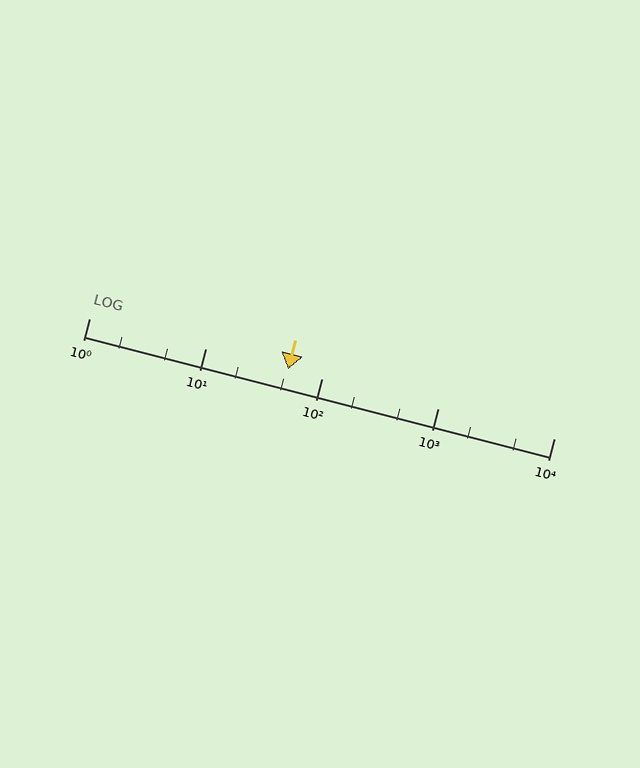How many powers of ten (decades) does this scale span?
The scale spans 4 decades, from 1 to 10000.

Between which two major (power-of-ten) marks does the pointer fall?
The pointer is between 10 and 100.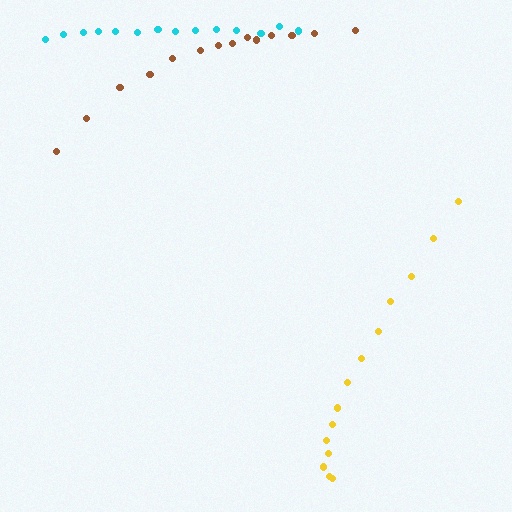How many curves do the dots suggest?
There are 3 distinct paths.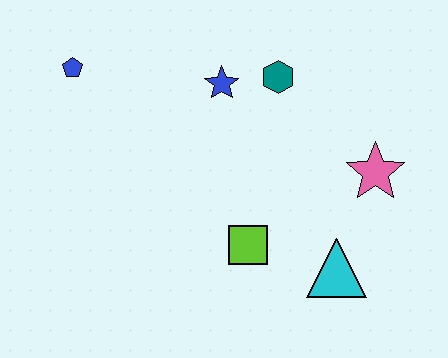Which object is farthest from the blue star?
The cyan triangle is farthest from the blue star.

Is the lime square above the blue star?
No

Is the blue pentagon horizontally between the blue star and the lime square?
No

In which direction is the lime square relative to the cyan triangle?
The lime square is to the left of the cyan triangle.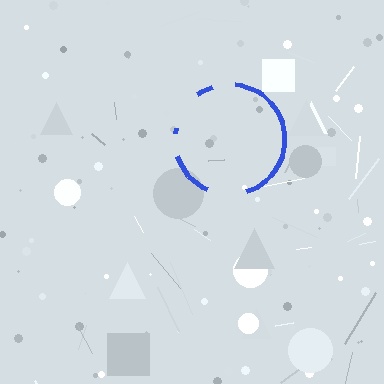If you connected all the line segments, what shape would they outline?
They would outline a circle.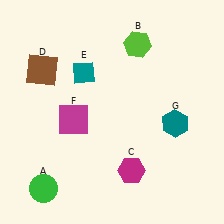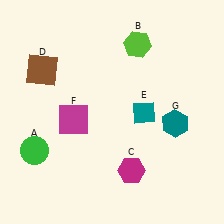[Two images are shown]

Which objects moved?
The objects that moved are: the green circle (A), the teal diamond (E).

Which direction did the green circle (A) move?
The green circle (A) moved up.